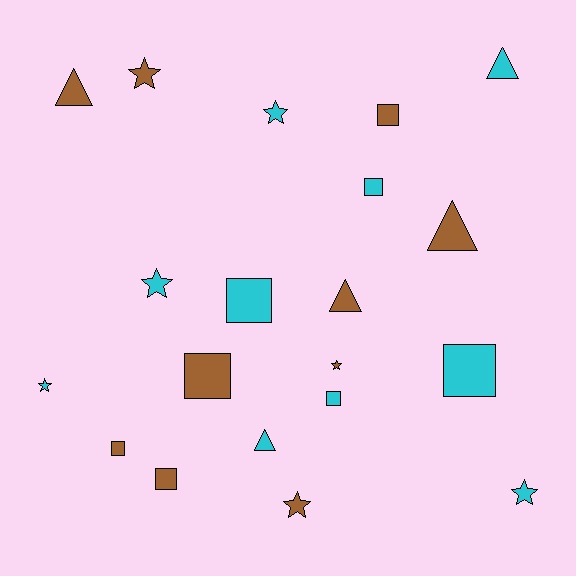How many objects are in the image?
There are 20 objects.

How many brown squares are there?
There are 4 brown squares.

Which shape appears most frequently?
Square, with 8 objects.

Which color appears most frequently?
Cyan, with 10 objects.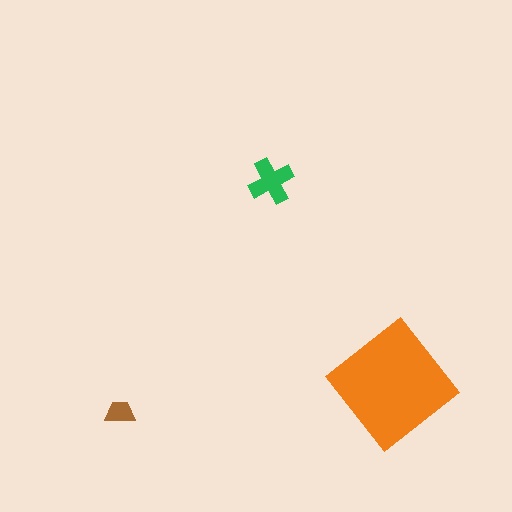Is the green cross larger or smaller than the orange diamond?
Smaller.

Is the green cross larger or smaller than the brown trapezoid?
Larger.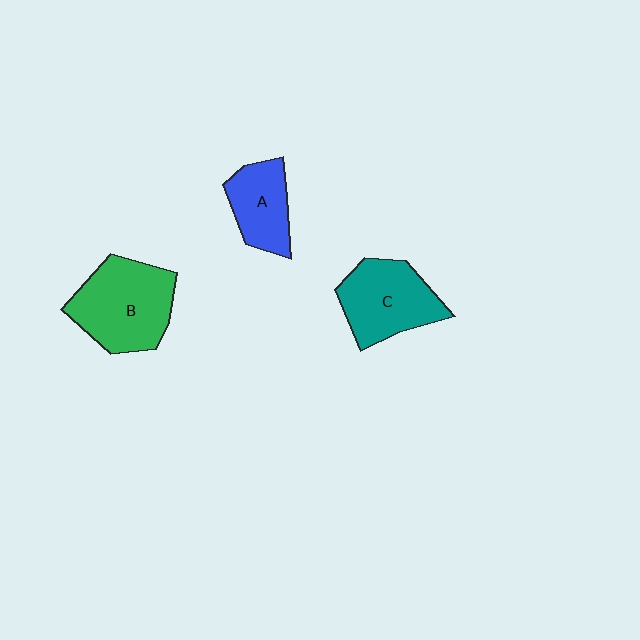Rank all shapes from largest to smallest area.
From largest to smallest: B (green), C (teal), A (blue).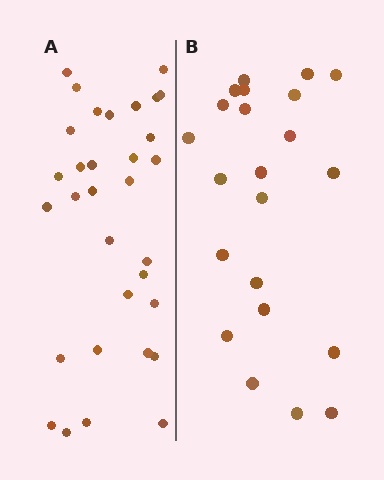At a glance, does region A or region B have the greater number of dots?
Region A (the left region) has more dots.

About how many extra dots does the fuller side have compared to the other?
Region A has roughly 10 or so more dots than region B.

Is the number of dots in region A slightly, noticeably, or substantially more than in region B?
Region A has substantially more. The ratio is roughly 1.5 to 1.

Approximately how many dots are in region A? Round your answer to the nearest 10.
About 30 dots. (The exact count is 32, which rounds to 30.)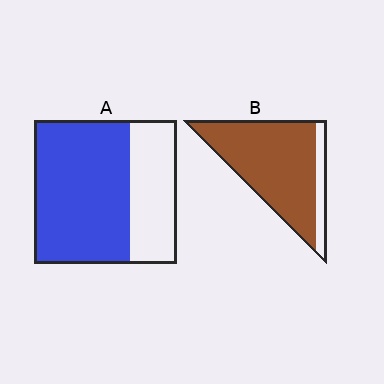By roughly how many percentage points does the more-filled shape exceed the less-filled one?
By roughly 20 percentage points (B over A).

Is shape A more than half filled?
Yes.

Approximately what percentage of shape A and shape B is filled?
A is approximately 65% and B is approximately 85%.